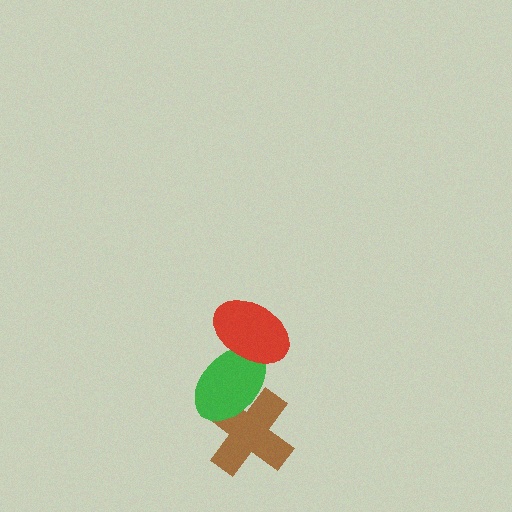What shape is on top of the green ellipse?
The red ellipse is on top of the green ellipse.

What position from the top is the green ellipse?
The green ellipse is 2nd from the top.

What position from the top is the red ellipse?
The red ellipse is 1st from the top.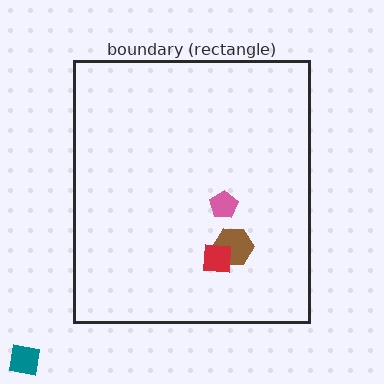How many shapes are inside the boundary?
3 inside, 1 outside.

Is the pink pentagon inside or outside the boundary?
Inside.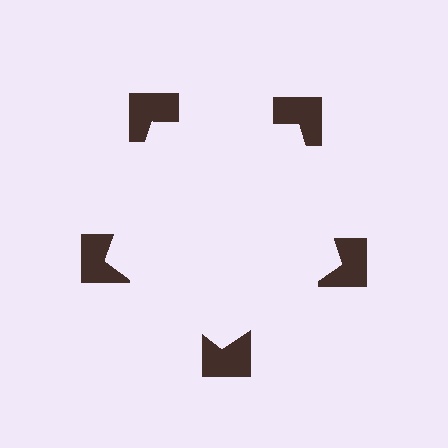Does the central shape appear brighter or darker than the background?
It typically appears slightly brighter than the background, even though no actual brightness change is drawn.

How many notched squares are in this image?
There are 5 — one at each vertex of the illusory pentagon.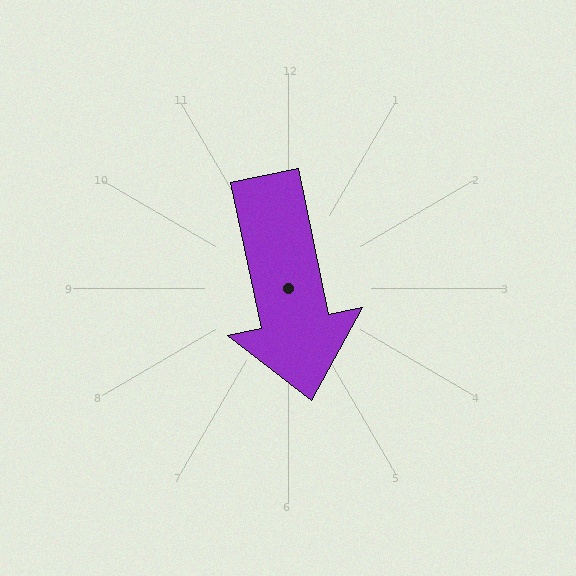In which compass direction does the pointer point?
South.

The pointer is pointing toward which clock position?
Roughly 6 o'clock.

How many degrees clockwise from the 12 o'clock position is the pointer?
Approximately 168 degrees.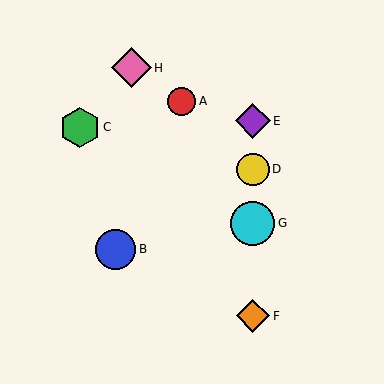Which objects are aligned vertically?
Objects D, E, F, G are aligned vertically.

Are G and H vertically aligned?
No, G is at x≈253 and H is at x≈131.